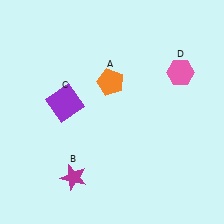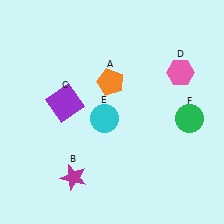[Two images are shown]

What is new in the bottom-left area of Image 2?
A cyan circle (E) was added in the bottom-left area of Image 2.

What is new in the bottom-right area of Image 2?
A green circle (F) was added in the bottom-right area of Image 2.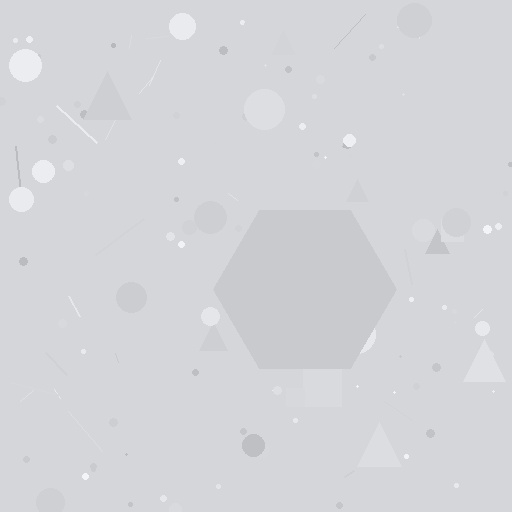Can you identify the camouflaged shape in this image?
The camouflaged shape is a hexagon.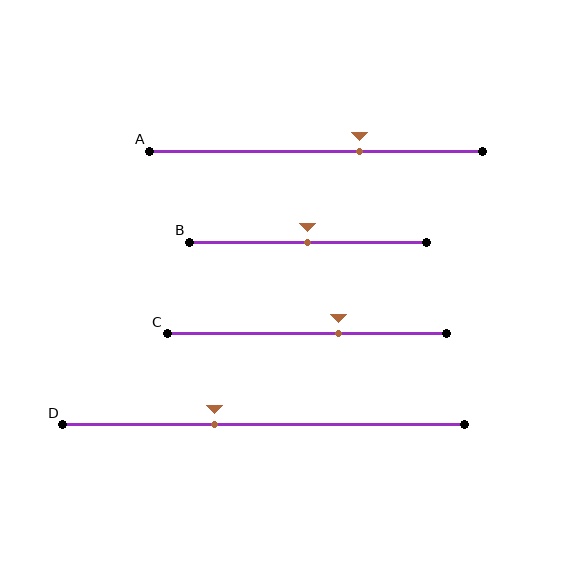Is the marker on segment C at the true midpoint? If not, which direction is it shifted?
No, the marker on segment C is shifted to the right by about 11% of the segment length.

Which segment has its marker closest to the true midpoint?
Segment B has its marker closest to the true midpoint.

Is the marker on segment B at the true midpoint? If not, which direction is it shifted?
Yes, the marker on segment B is at the true midpoint.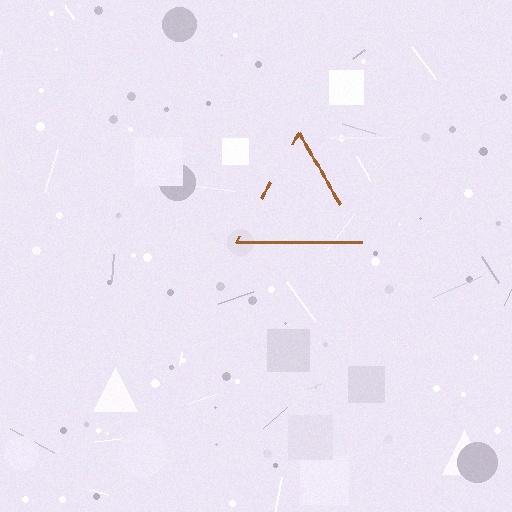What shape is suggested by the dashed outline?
The dashed outline suggests a triangle.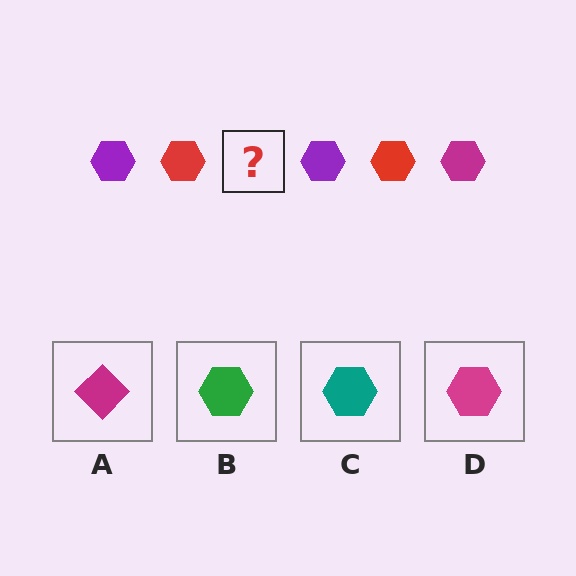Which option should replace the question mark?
Option D.